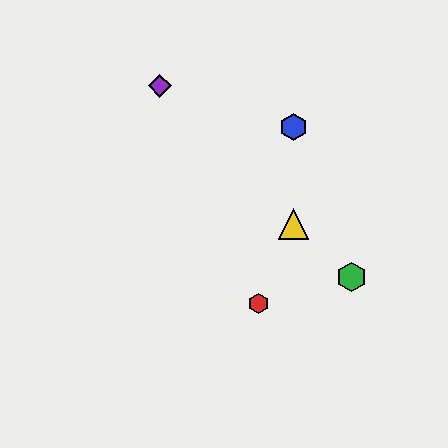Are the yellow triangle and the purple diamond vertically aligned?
No, the yellow triangle is at x≈293 and the purple diamond is at x≈160.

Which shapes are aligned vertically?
The blue hexagon, the yellow triangle are aligned vertically.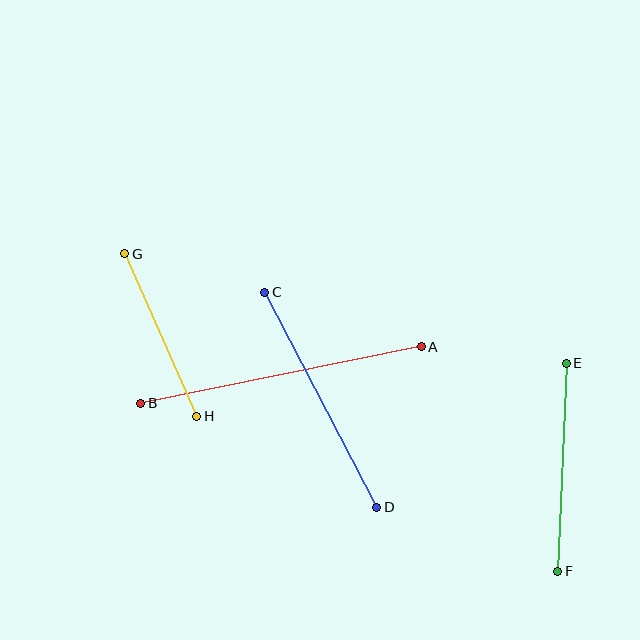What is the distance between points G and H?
The distance is approximately 178 pixels.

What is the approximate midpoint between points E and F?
The midpoint is at approximately (562, 467) pixels.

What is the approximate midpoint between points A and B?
The midpoint is at approximately (281, 375) pixels.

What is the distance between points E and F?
The distance is approximately 208 pixels.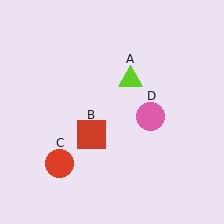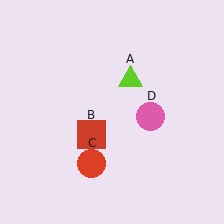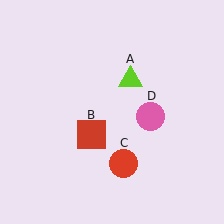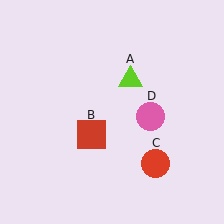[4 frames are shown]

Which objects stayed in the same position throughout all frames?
Lime triangle (object A) and red square (object B) and pink circle (object D) remained stationary.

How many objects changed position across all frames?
1 object changed position: red circle (object C).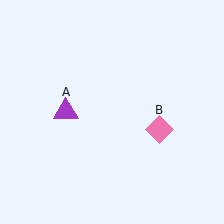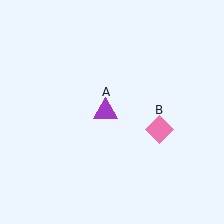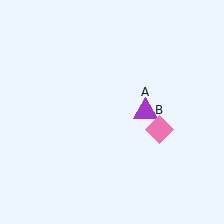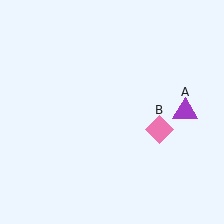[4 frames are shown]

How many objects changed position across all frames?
1 object changed position: purple triangle (object A).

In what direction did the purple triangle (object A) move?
The purple triangle (object A) moved right.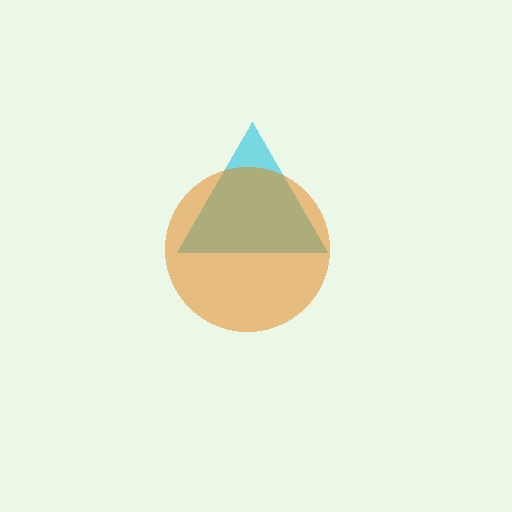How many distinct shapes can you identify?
There are 2 distinct shapes: a cyan triangle, an orange circle.